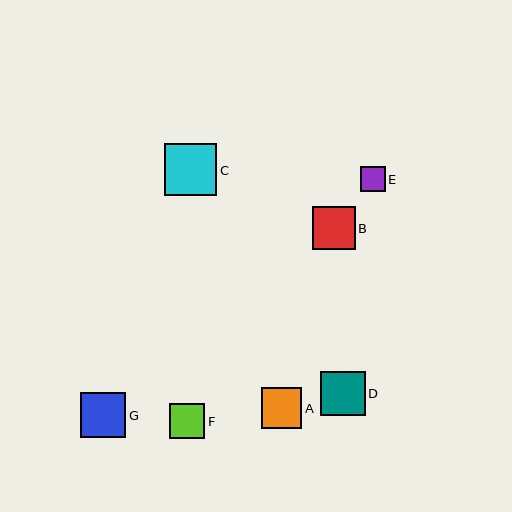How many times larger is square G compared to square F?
Square G is approximately 1.3 times the size of square F.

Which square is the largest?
Square C is the largest with a size of approximately 52 pixels.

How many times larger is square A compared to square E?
Square A is approximately 1.6 times the size of square E.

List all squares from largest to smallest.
From largest to smallest: C, G, D, B, A, F, E.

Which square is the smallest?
Square E is the smallest with a size of approximately 25 pixels.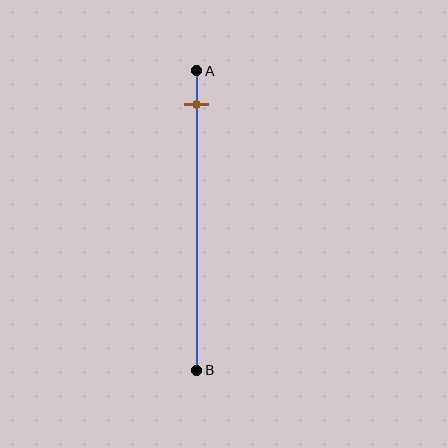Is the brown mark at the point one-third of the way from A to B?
No, the mark is at about 10% from A, not at the 33% one-third point.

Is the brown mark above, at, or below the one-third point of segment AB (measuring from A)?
The brown mark is above the one-third point of segment AB.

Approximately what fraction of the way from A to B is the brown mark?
The brown mark is approximately 10% of the way from A to B.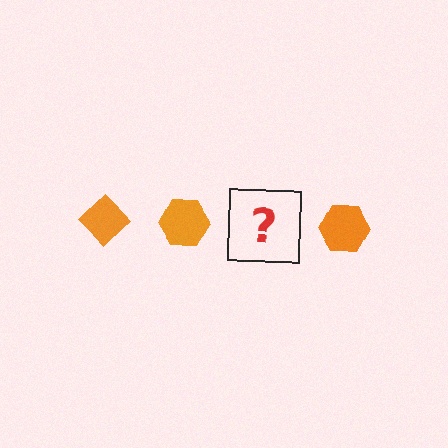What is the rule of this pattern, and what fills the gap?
The rule is that the pattern cycles through diamond, hexagon shapes in orange. The gap should be filled with an orange diamond.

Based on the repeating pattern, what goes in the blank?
The blank should be an orange diamond.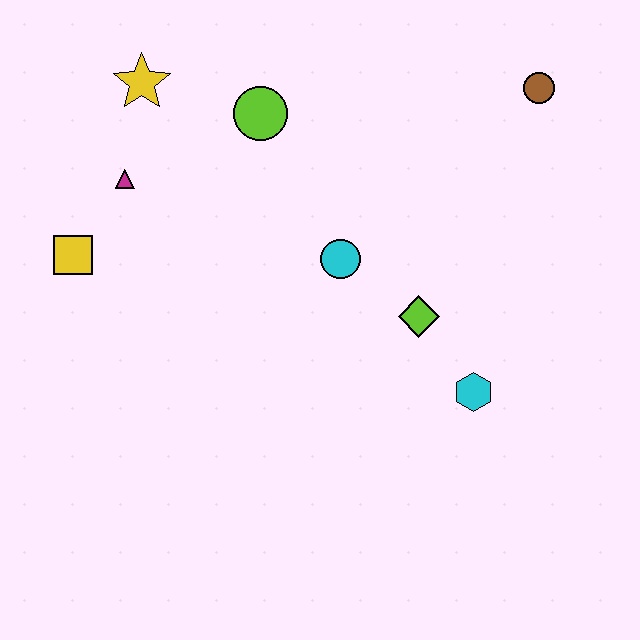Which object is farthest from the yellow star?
The cyan hexagon is farthest from the yellow star.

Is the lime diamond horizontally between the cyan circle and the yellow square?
No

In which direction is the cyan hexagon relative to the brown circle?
The cyan hexagon is below the brown circle.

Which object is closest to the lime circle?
The yellow star is closest to the lime circle.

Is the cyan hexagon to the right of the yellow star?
Yes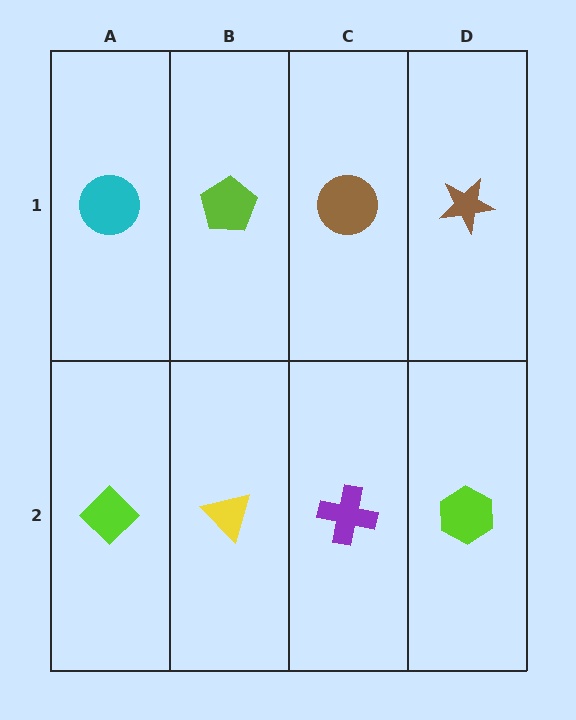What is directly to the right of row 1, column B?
A brown circle.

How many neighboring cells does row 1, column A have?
2.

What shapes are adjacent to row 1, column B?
A yellow triangle (row 2, column B), a cyan circle (row 1, column A), a brown circle (row 1, column C).